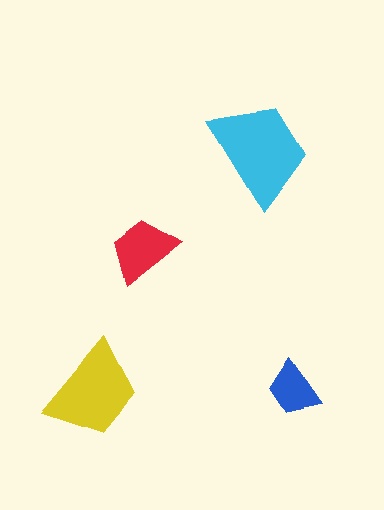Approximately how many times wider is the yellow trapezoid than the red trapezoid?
About 1.5 times wider.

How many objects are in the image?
There are 4 objects in the image.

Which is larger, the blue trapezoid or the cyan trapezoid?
The cyan one.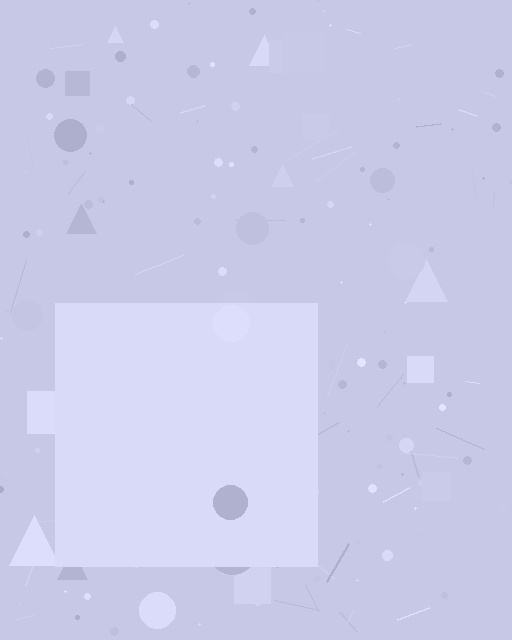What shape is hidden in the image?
A square is hidden in the image.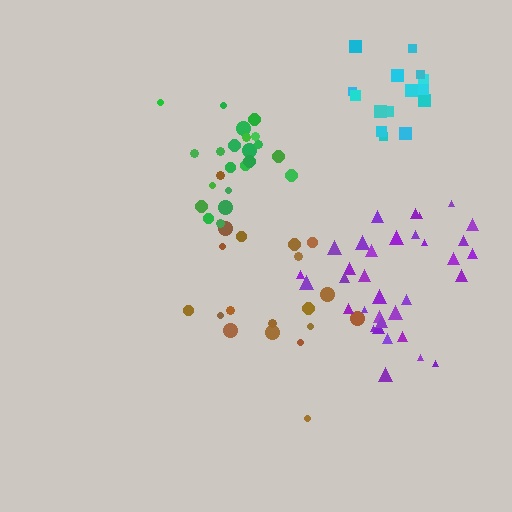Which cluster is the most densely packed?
Purple.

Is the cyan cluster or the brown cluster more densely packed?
Cyan.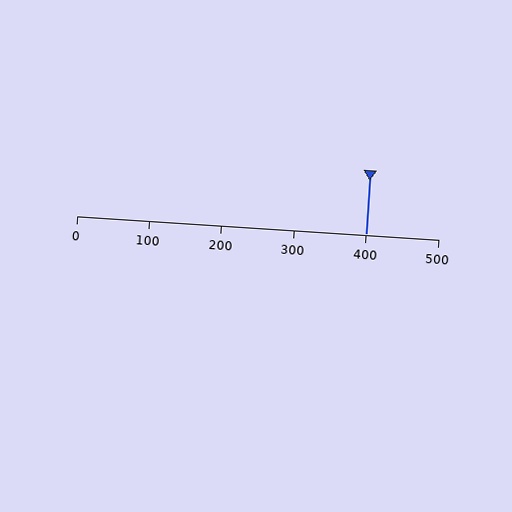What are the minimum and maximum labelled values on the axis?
The axis runs from 0 to 500.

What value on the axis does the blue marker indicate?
The marker indicates approximately 400.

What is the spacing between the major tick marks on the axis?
The major ticks are spaced 100 apart.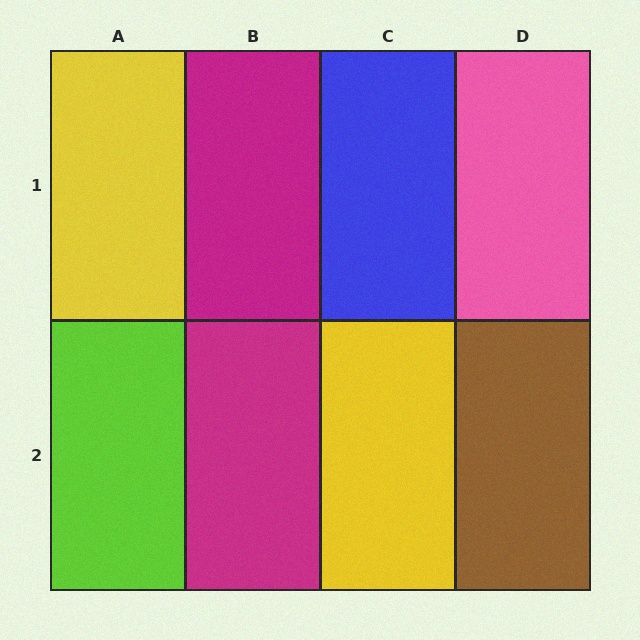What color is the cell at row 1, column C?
Blue.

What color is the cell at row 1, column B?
Magenta.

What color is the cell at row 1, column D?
Pink.